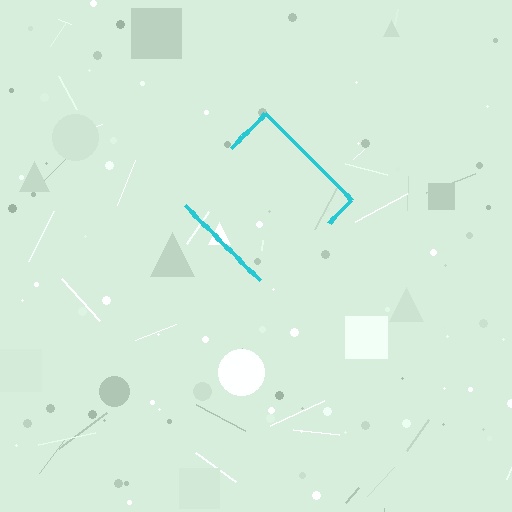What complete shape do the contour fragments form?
The contour fragments form a diamond.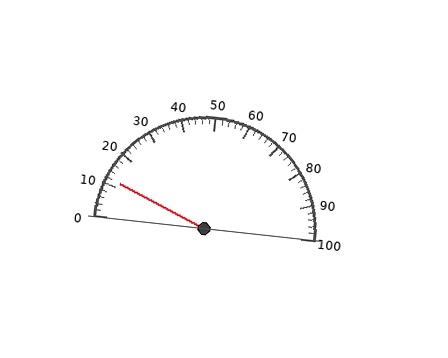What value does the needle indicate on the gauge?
The needle indicates approximately 12.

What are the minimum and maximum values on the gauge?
The gauge ranges from 0 to 100.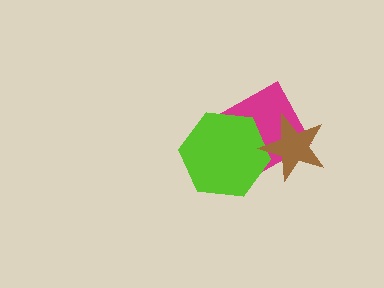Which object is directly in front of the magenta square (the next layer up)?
The lime hexagon is directly in front of the magenta square.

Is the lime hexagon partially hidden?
Yes, it is partially covered by another shape.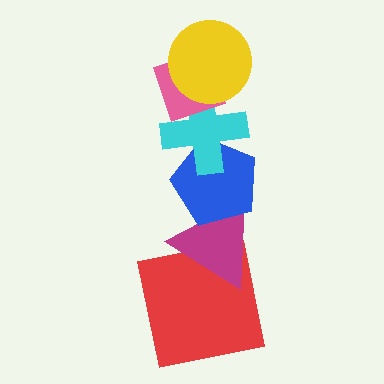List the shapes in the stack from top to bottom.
From top to bottom: the yellow circle, the pink diamond, the cyan cross, the blue pentagon, the magenta triangle, the red square.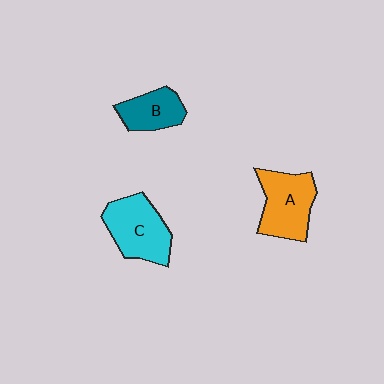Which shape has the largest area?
Shape C (cyan).